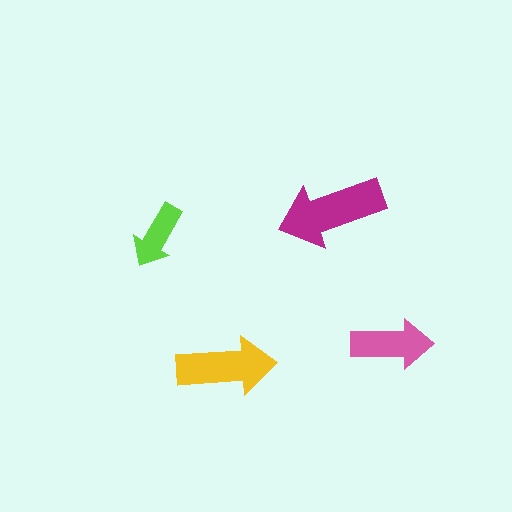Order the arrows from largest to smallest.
the magenta one, the yellow one, the pink one, the lime one.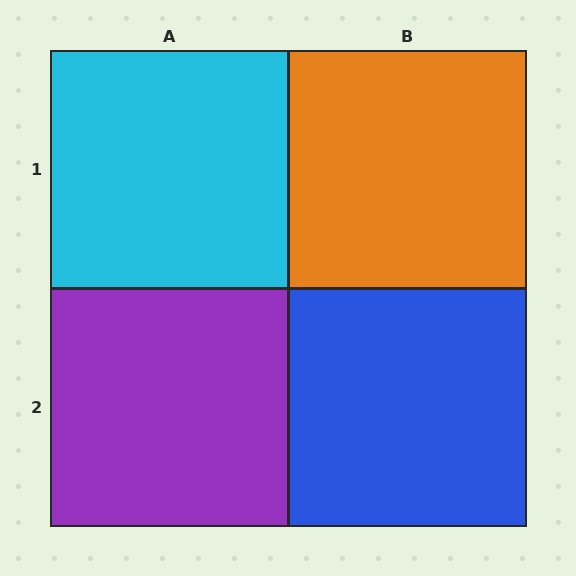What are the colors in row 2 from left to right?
Purple, blue.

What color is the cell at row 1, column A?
Cyan.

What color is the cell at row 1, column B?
Orange.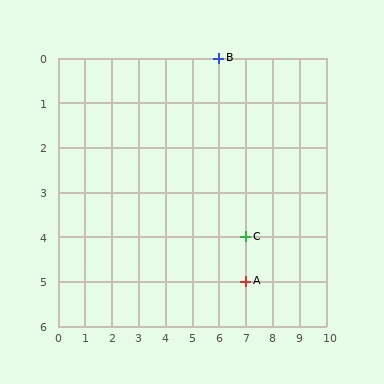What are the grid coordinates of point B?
Point B is at grid coordinates (6, 0).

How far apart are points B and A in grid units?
Points B and A are 1 column and 5 rows apart (about 5.1 grid units diagonally).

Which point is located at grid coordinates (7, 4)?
Point C is at (7, 4).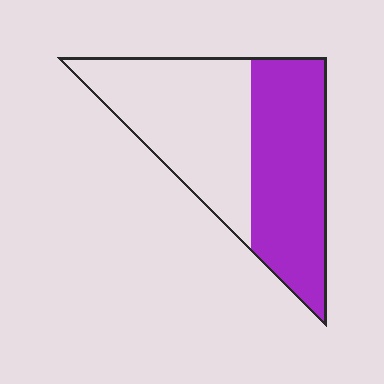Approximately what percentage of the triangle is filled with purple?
Approximately 50%.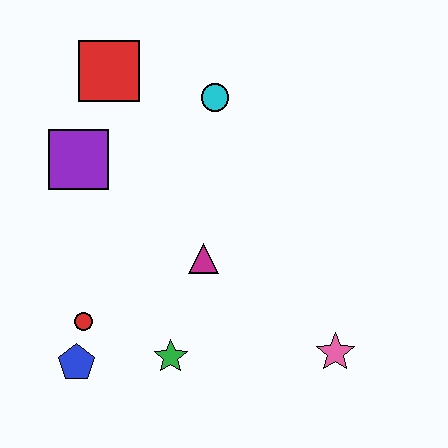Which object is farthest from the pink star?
The red square is farthest from the pink star.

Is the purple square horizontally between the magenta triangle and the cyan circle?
No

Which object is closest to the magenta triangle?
The green star is closest to the magenta triangle.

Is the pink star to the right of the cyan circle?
Yes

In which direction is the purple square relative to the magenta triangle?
The purple square is to the left of the magenta triangle.